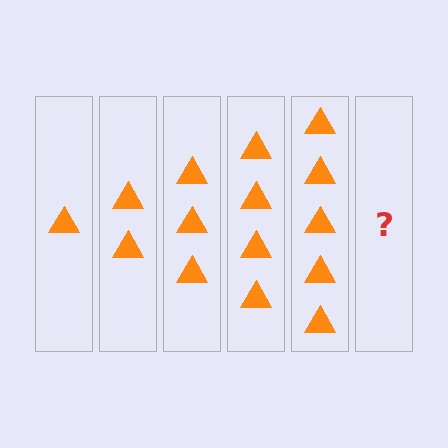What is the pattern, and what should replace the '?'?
The pattern is that each step adds one more triangle. The '?' should be 6 triangles.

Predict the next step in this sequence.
The next step is 6 triangles.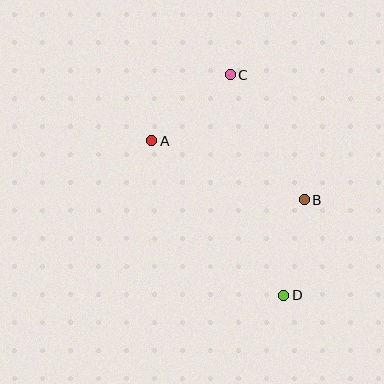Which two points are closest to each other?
Points B and D are closest to each other.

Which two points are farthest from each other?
Points C and D are farthest from each other.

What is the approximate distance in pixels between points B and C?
The distance between B and C is approximately 145 pixels.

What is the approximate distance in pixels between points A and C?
The distance between A and C is approximately 103 pixels.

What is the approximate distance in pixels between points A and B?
The distance between A and B is approximately 164 pixels.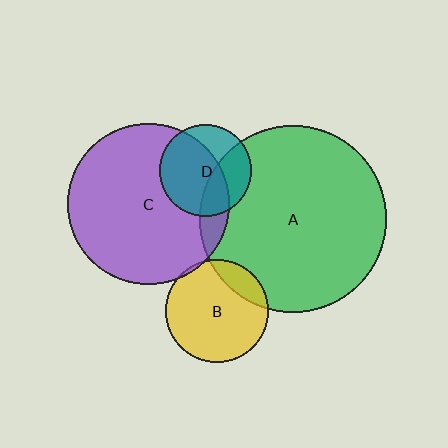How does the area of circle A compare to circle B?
Approximately 3.3 times.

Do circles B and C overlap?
Yes.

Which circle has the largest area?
Circle A (green).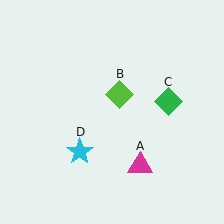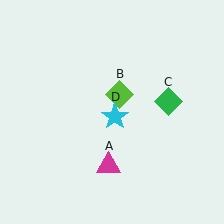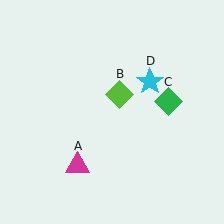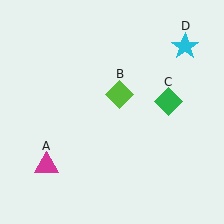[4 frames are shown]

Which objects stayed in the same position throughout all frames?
Lime diamond (object B) and green diamond (object C) remained stationary.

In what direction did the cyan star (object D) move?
The cyan star (object D) moved up and to the right.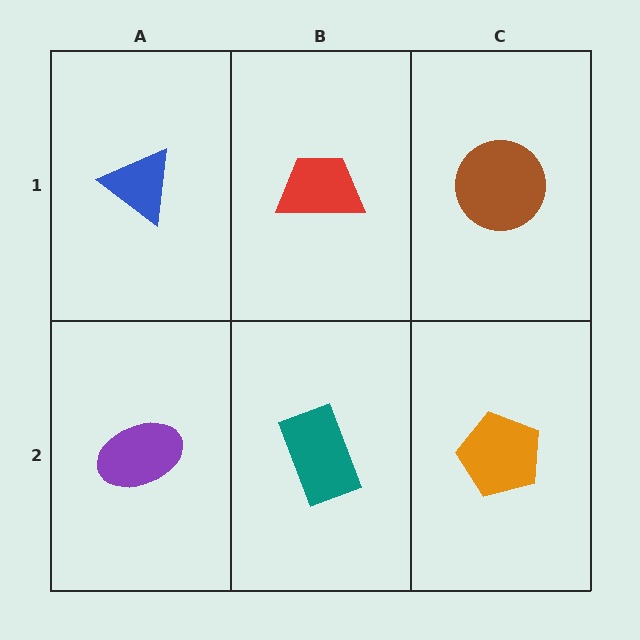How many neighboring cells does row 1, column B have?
3.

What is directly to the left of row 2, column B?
A purple ellipse.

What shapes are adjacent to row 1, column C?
An orange pentagon (row 2, column C), a red trapezoid (row 1, column B).